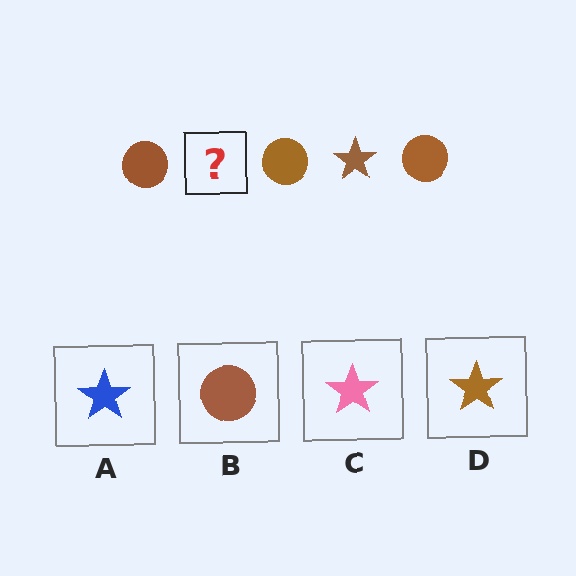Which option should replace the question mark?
Option D.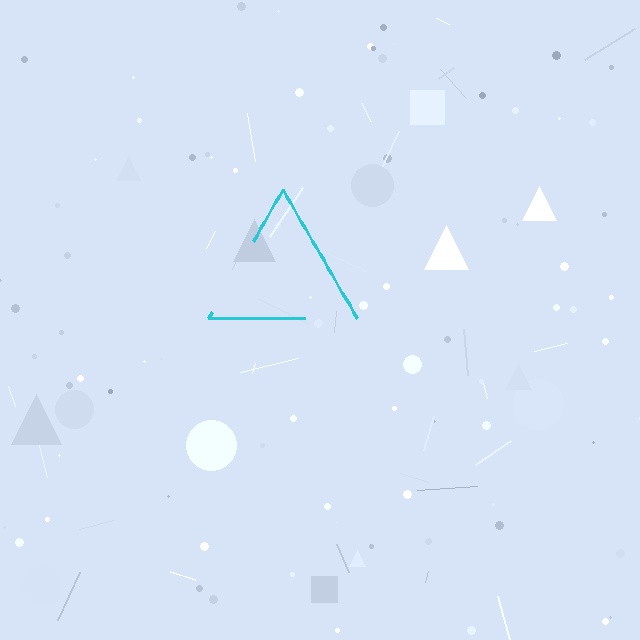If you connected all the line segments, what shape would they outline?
They would outline a triangle.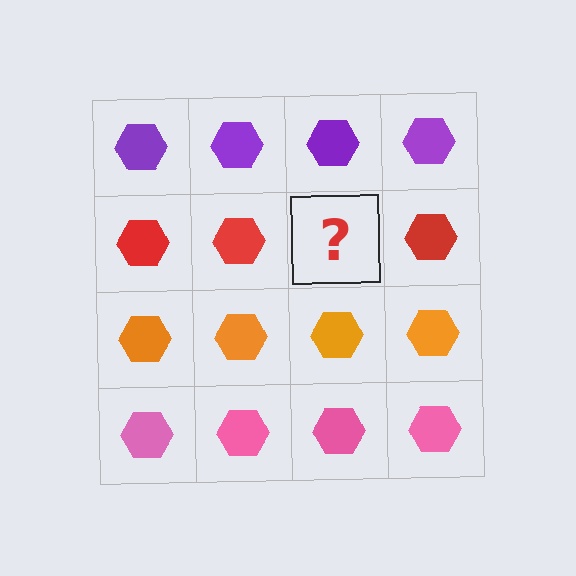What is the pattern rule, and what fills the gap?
The rule is that each row has a consistent color. The gap should be filled with a red hexagon.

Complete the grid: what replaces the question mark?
The question mark should be replaced with a red hexagon.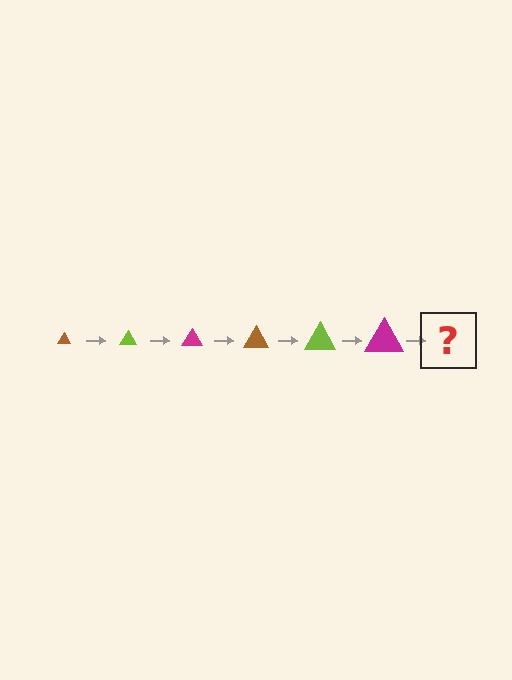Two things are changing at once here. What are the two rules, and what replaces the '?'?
The two rules are that the triangle grows larger each step and the color cycles through brown, lime, and magenta. The '?' should be a brown triangle, larger than the previous one.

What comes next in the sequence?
The next element should be a brown triangle, larger than the previous one.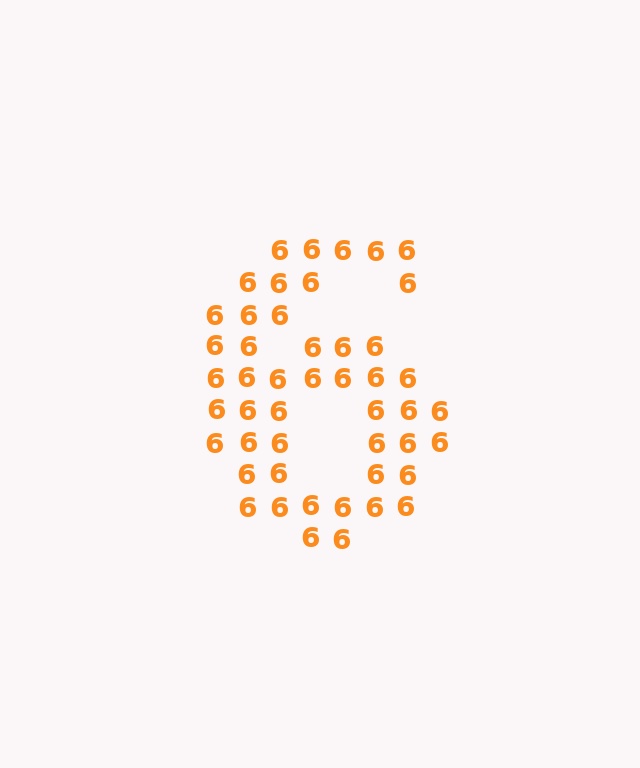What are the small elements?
The small elements are digit 6's.